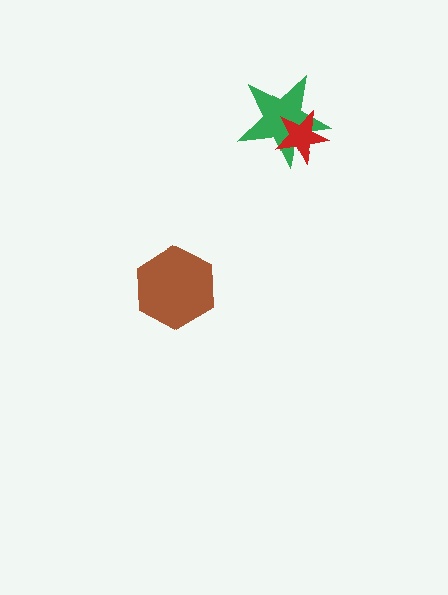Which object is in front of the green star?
The red star is in front of the green star.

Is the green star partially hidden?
Yes, it is partially covered by another shape.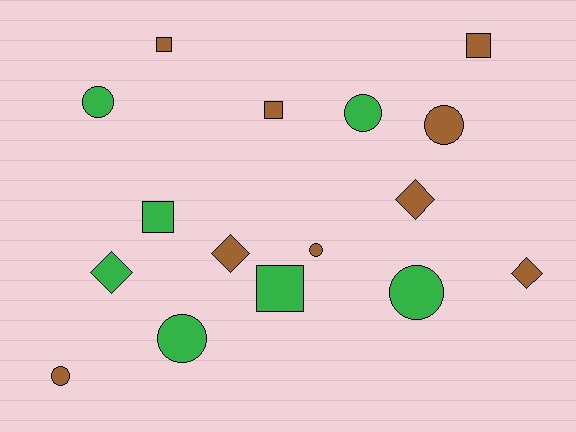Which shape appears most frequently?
Circle, with 7 objects.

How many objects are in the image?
There are 16 objects.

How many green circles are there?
There are 4 green circles.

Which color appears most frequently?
Brown, with 9 objects.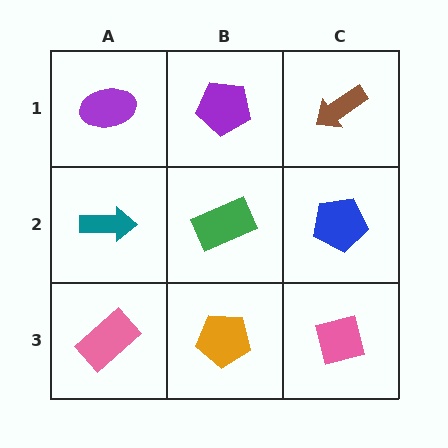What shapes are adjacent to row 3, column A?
A teal arrow (row 2, column A), an orange pentagon (row 3, column B).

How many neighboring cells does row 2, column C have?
3.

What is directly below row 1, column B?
A green rectangle.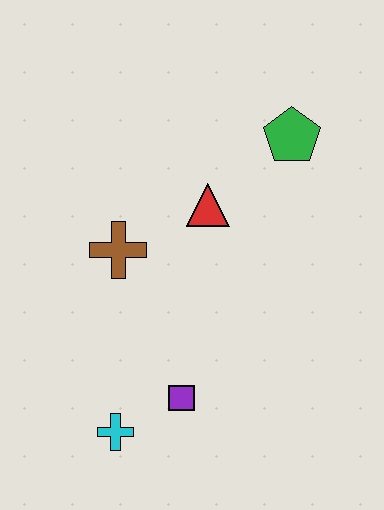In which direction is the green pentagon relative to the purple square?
The green pentagon is above the purple square.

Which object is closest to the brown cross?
The red triangle is closest to the brown cross.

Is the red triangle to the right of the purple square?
Yes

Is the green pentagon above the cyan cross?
Yes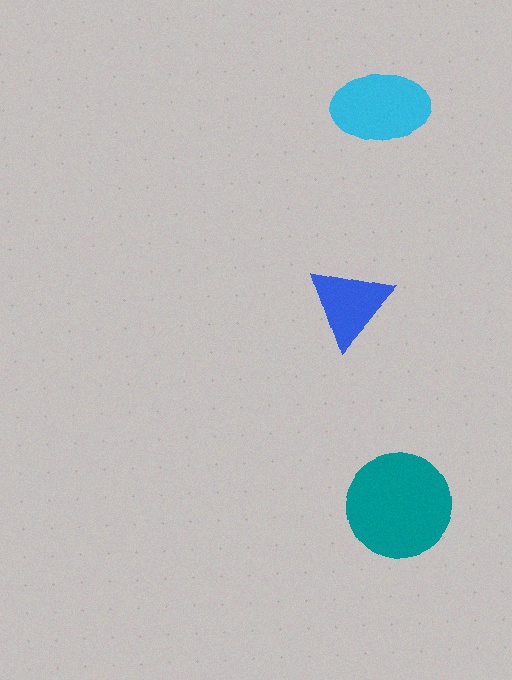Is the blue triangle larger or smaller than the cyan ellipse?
Smaller.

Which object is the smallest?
The blue triangle.